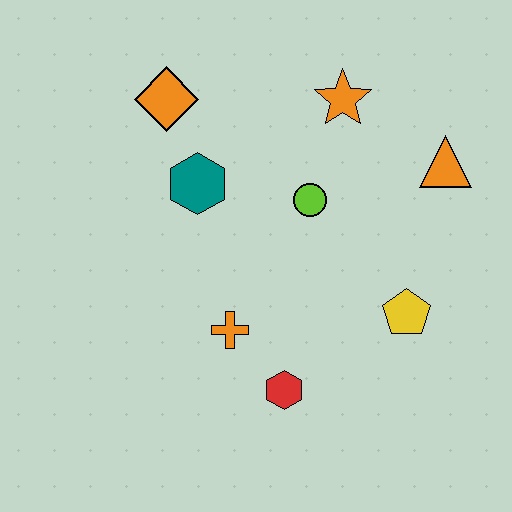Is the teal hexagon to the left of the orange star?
Yes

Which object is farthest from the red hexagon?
The orange diamond is farthest from the red hexagon.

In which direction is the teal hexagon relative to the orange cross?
The teal hexagon is above the orange cross.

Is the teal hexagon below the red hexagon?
No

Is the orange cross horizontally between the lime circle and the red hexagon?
No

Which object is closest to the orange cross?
The red hexagon is closest to the orange cross.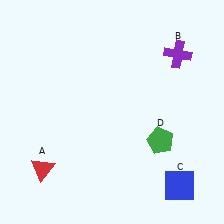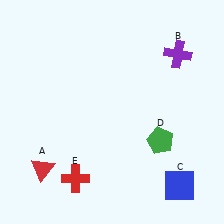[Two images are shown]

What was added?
A red cross (E) was added in Image 2.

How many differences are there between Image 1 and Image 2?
There is 1 difference between the two images.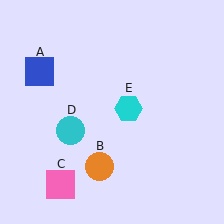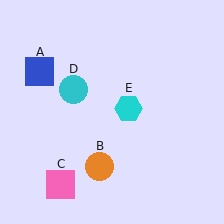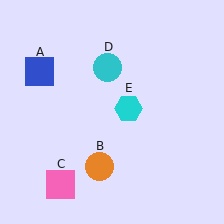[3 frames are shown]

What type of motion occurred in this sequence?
The cyan circle (object D) rotated clockwise around the center of the scene.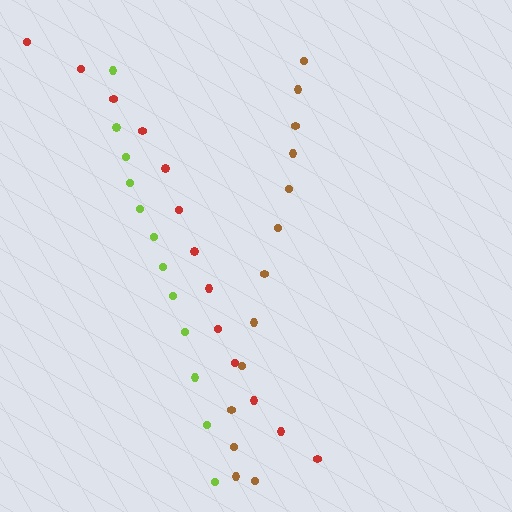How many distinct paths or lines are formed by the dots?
There are 3 distinct paths.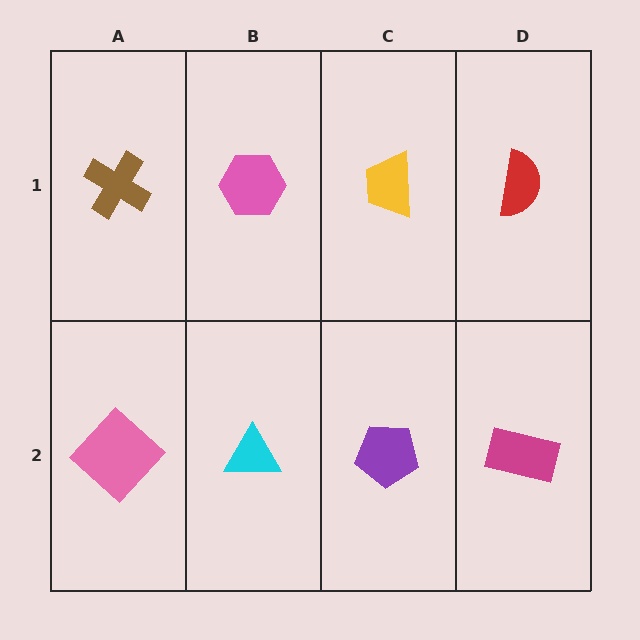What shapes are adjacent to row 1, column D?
A magenta rectangle (row 2, column D), a yellow trapezoid (row 1, column C).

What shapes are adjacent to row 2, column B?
A pink hexagon (row 1, column B), a pink diamond (row 2, column A), a purple pentagon (row 2, column C).